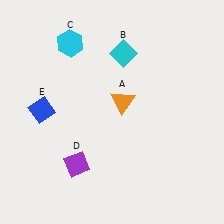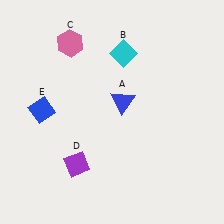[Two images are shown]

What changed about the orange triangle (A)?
In Image 1, A is orange. In Image 2, it changed to blue.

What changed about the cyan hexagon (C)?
In Image 1, C is cyan. In Image 2, it changed to pink.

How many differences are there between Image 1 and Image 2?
There are 2 differences between the two images.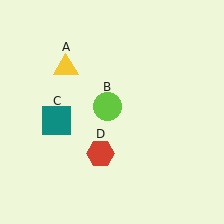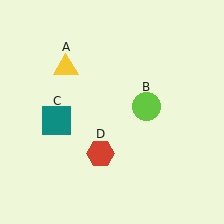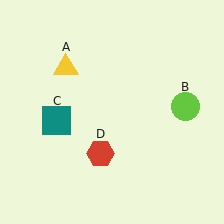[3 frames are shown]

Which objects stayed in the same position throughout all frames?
Yellow triangle (object A) and teal square (object C) and red hexagon (object D) remained stationary.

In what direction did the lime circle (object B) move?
The lime circle (object B) moved right.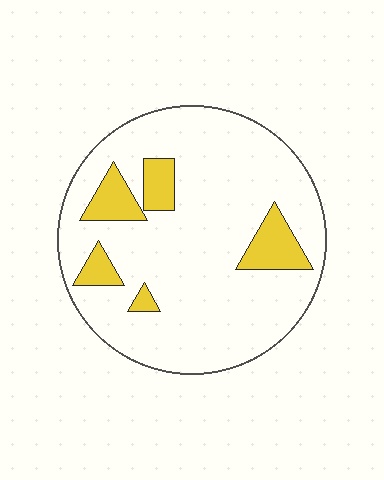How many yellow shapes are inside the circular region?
5.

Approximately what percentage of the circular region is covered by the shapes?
Approximately 15%.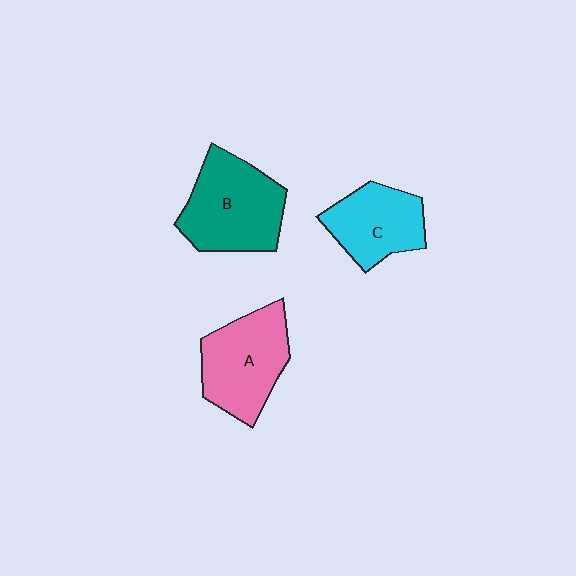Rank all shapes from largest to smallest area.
From largest to smallest: B (teal), A (pink), C (cyan).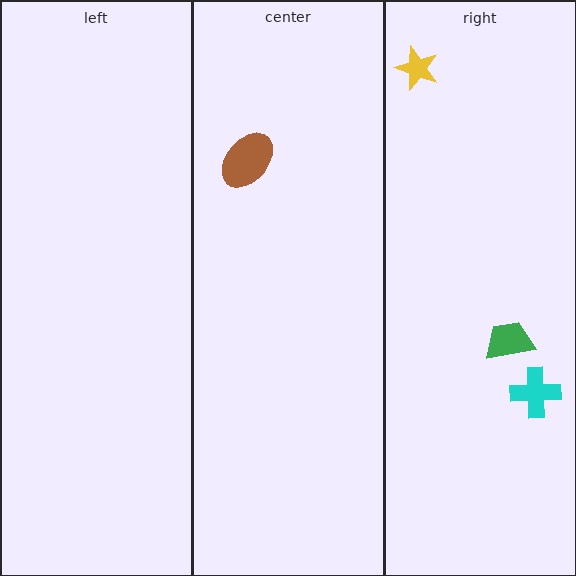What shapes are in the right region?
The yellow star, the green trapezoid, the cyan cross.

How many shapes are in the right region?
3.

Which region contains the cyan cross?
The right region.